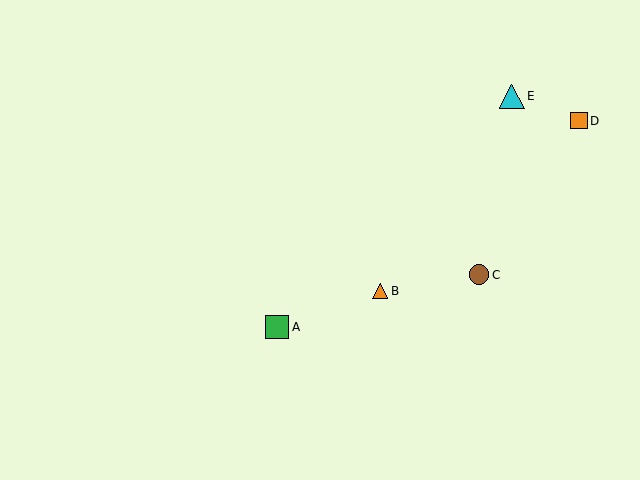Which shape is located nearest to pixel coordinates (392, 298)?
The orange triangle (labeled B) at (380, 291) is nearest to that location.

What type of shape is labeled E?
Shape E is a cyan triangle.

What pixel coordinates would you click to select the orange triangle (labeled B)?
Click at (380, 291) to select the orange triangle B.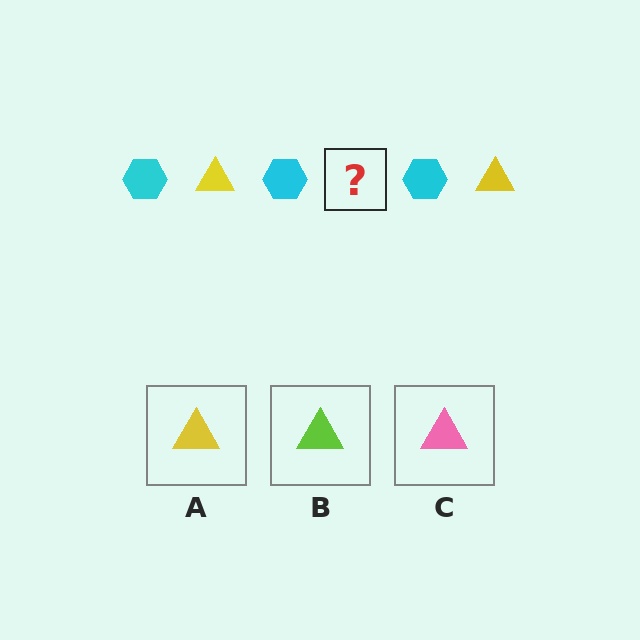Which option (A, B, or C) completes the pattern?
A.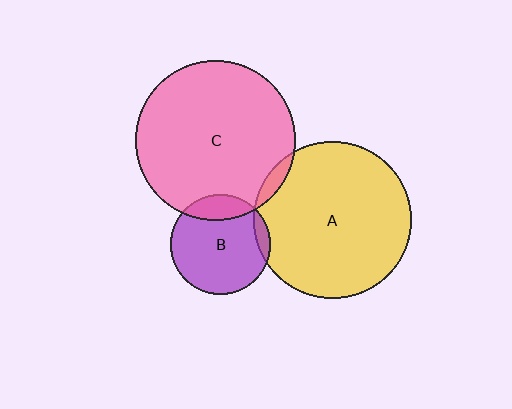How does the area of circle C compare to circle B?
Approximately 2.6 times.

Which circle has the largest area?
Circle C (pink).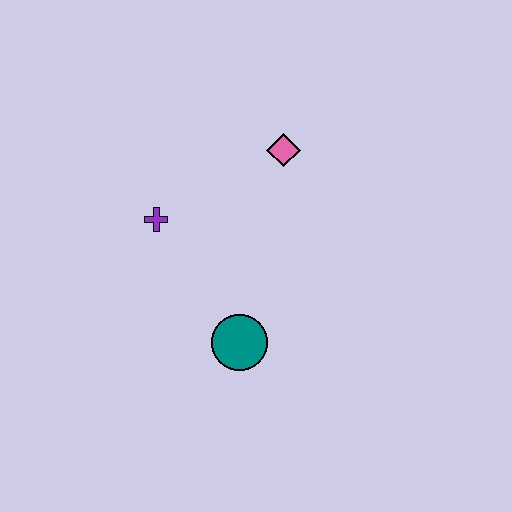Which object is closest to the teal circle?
The purple cross is closest to the teal circle.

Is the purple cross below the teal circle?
No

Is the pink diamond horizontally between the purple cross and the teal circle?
No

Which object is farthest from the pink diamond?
The teal circle is farthest from the pink diamond.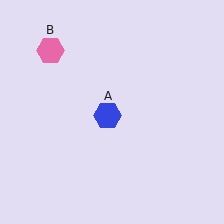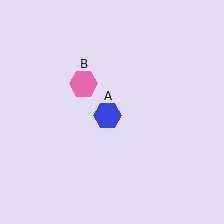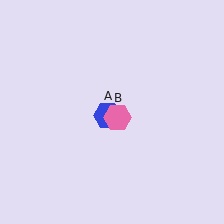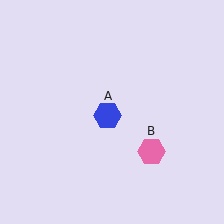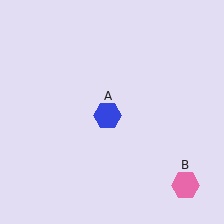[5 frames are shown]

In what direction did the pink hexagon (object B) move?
The pink hexagon (object B) moved down and to the right.